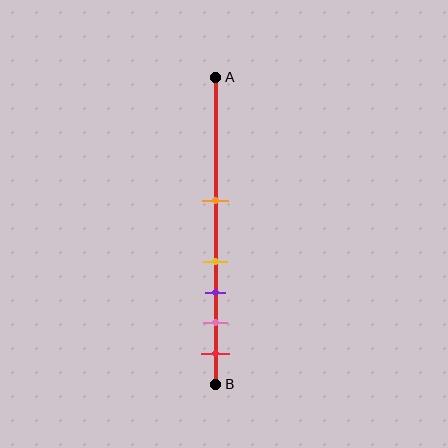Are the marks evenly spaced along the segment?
No, the marks are not evenly spaced.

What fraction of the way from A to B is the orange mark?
The orange mark is approximately 40% (0.4) of the way from A to B.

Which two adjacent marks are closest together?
The yellow and purple marks are the closest adjacent pair.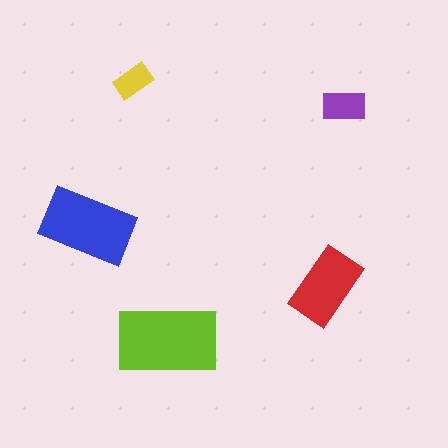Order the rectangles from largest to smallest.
the lime one, the blue one, the red one, the purple one, the yellow one.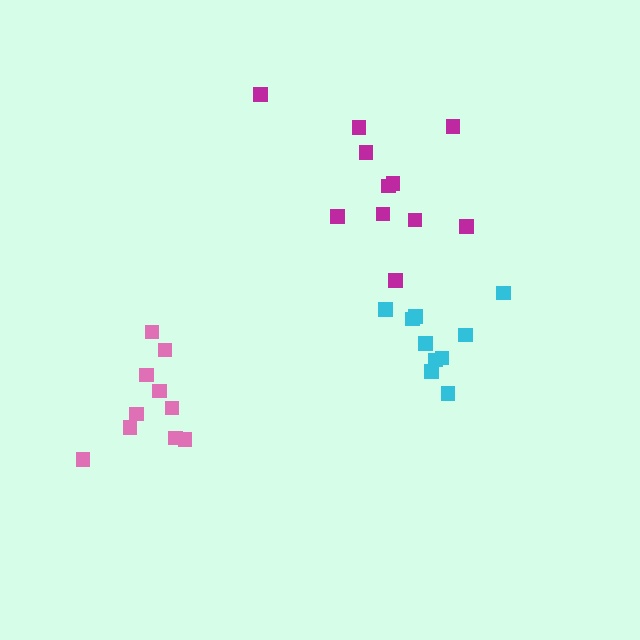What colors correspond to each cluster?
The clusters are colored: pink, cyan, magenta.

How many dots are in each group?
Group 1: 10 dots, Group 2: 10 dots, Group 3: 11 dots (31 total).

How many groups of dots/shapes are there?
There are 3 groups.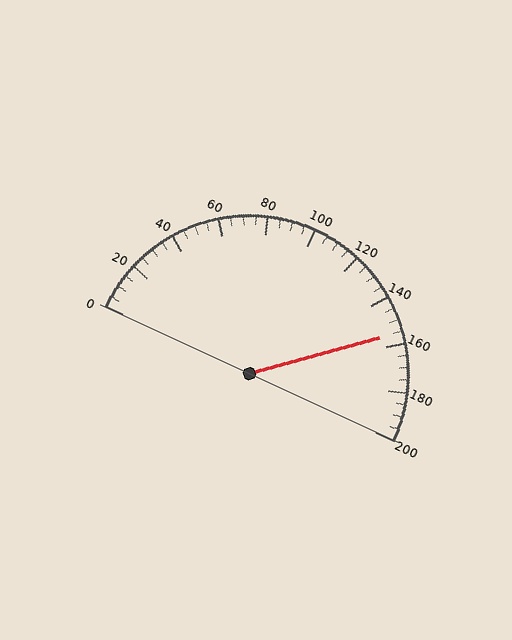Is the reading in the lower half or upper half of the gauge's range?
The reading is in the upper half of the range (0 to 200).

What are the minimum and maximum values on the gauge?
The gauge ranges from 0 to 200.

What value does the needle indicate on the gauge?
The needle indicates approximately 155.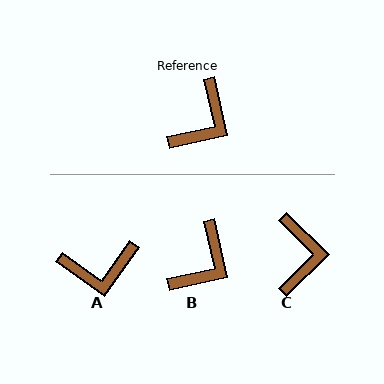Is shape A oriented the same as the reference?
No, it is off by about 48 degrees.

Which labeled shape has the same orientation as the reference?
B.